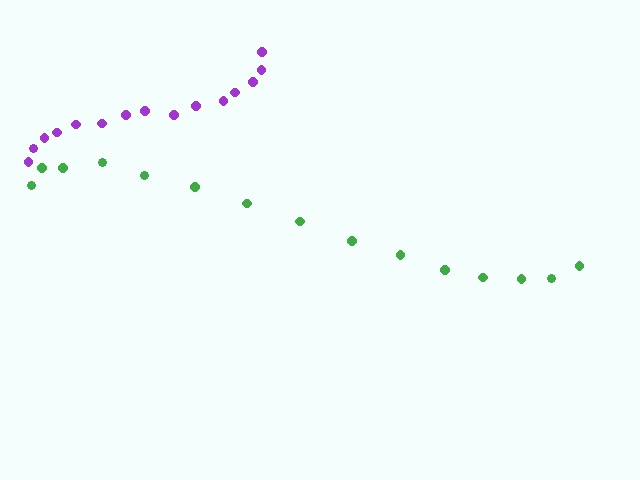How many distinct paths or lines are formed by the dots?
There are 2 distinct paths.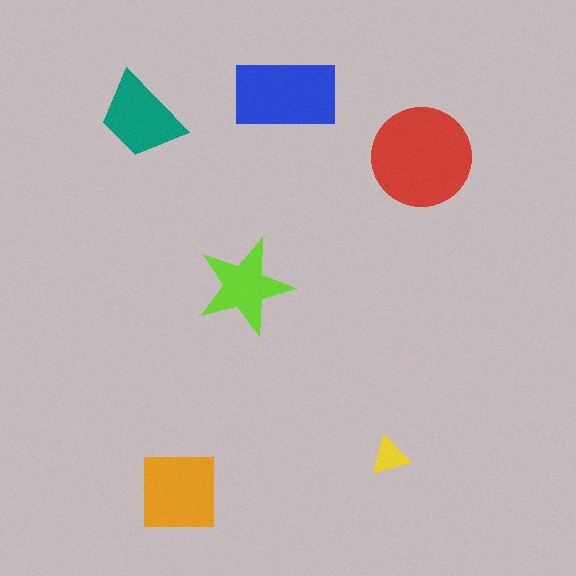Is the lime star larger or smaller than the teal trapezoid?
Smaller.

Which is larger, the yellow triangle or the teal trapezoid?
The teal trapezoid.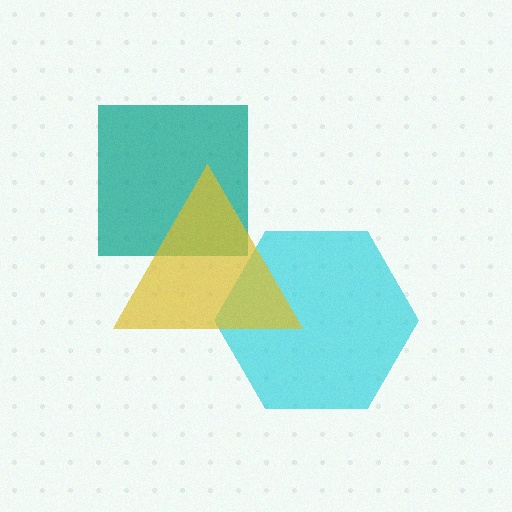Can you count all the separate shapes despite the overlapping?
Yes, there are 3 separate shapes.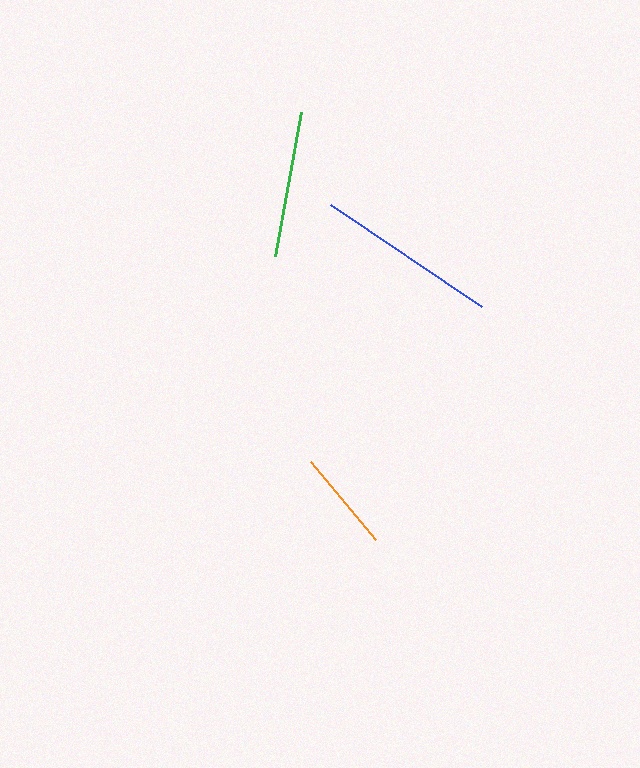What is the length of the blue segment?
The blue segment is approximately 182 pixels long.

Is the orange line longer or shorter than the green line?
The green line is longer than the orange line.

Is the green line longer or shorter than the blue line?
The blue line is longer than the green line.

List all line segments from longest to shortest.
From longest to shortest: blue, green, orange.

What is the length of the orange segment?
The orange segment is approximately 101 pixels long.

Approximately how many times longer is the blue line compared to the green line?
The blue line is approximately 1.2 times the length of the green line.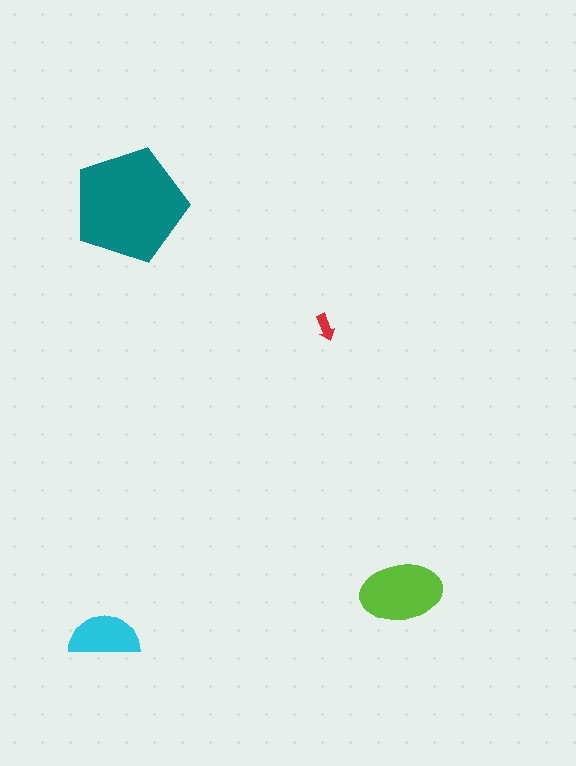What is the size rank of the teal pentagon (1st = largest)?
1st.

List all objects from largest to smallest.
The teal pentagon, the lime ellipse, the cyan semicircle, the red arrow.